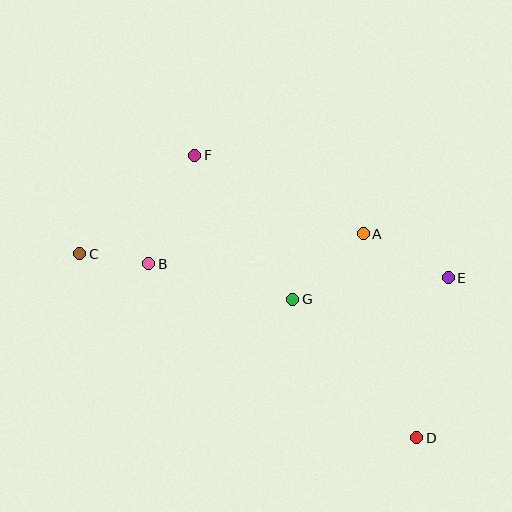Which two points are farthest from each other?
Points C and D are farthest from each other.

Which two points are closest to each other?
Points B and C are closest to each other.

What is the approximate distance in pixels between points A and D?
The distance between A and D is approximately 211 pixels.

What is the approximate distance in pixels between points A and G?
The distance between A and G is approximately 96 pixels.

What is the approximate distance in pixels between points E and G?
The distance between E and G is approximately 157 pixels.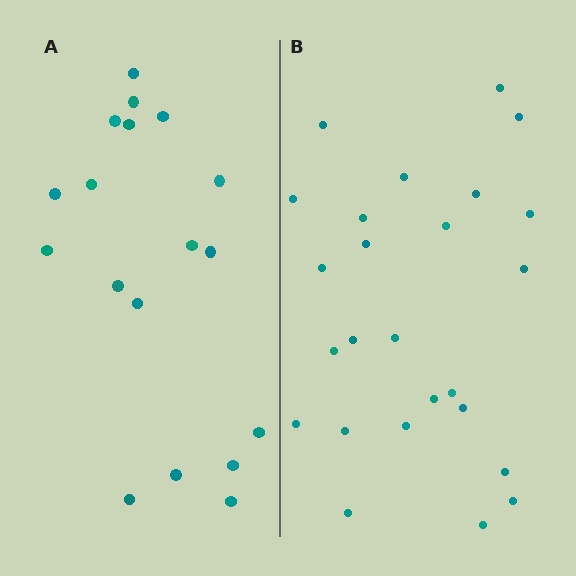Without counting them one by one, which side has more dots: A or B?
Region B (the right region) has more dots.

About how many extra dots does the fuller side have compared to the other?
Region B has roughly 8 or so more dots than region A.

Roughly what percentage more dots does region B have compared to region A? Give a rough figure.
About 40% more.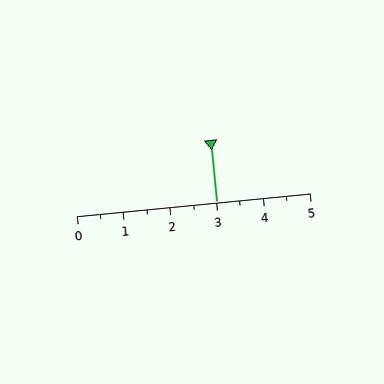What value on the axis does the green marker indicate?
The marker indicates approximately 3.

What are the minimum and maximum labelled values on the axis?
The axis runs from 0 to 5.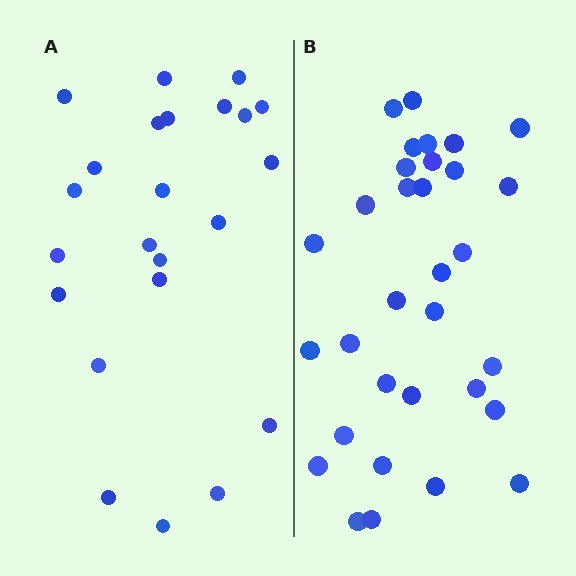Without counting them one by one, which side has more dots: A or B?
Region B (the right region) has more dots.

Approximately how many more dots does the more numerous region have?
Region B has roughly 8 or so more dots than region A.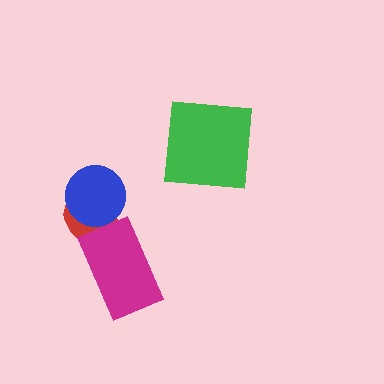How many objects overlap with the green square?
0 objects overlap with the green square.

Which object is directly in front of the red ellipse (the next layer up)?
The blue circle is directly in front of the red ellipse.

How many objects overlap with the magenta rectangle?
1 object overlaps with the magenta rectangle.